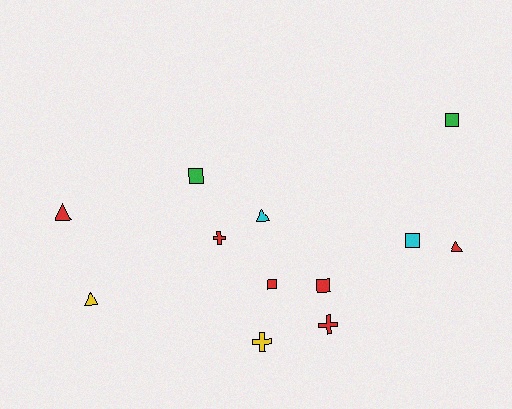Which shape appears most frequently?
Square, with 5 objects.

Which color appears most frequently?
Red, with 6 objects.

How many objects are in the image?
There are 12 objects.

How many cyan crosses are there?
There are no cyan crosses.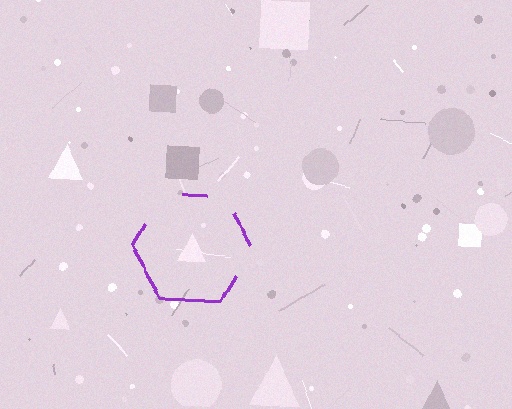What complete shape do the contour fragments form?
The contour fragments form a hexagon.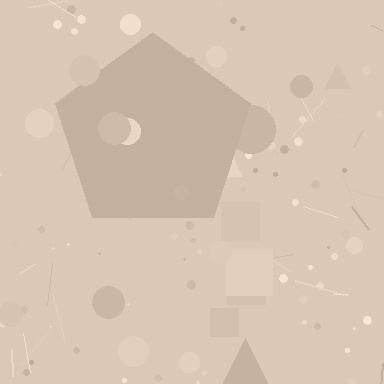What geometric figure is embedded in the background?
A pentagon is embedded in the background.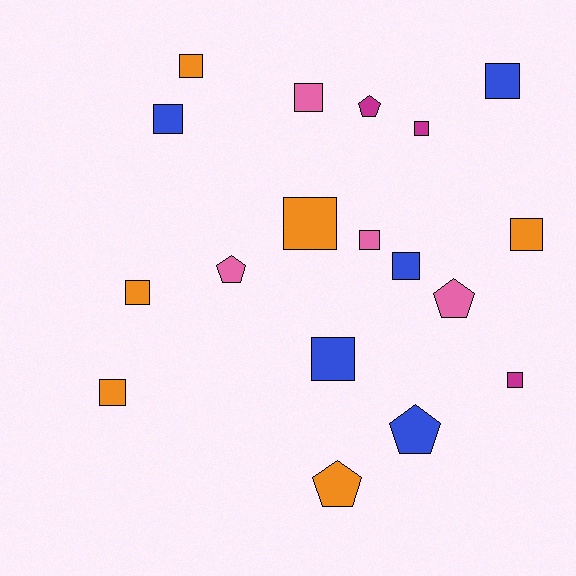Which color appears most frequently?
Orange, with 6 objects.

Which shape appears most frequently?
Square, with 13 objects.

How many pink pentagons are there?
There are 2 pink pentagons.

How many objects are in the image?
There are 18 objects.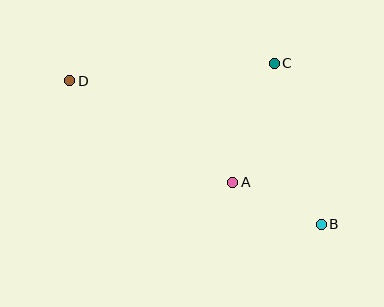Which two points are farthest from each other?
Points B and D are farthest from each other.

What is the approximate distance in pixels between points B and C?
The distance between B and C is approximately 168 pixels.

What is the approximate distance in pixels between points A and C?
The distance between A and C is approximately 126 pixels.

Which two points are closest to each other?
Points A and B are closest to each other.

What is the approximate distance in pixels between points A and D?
The distance between A and D is approximately 192 pixels.